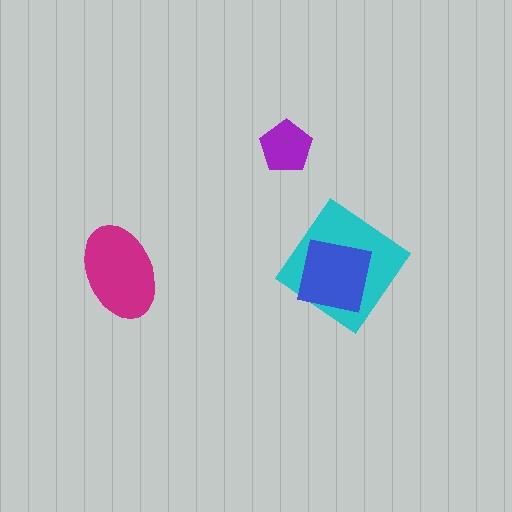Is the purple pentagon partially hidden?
No, no other shape covers it.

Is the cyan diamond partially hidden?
Yes, it is partially covered by another shape.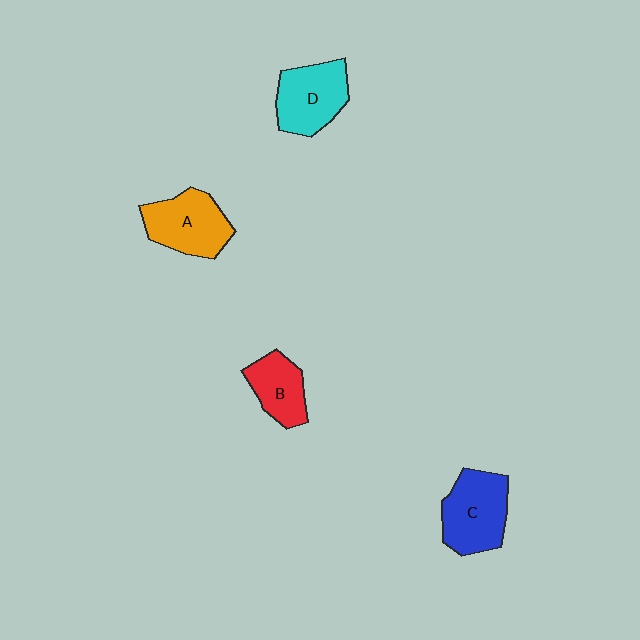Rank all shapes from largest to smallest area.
From largest to smallest: C (blue), A (orange), D (cyan), B (red).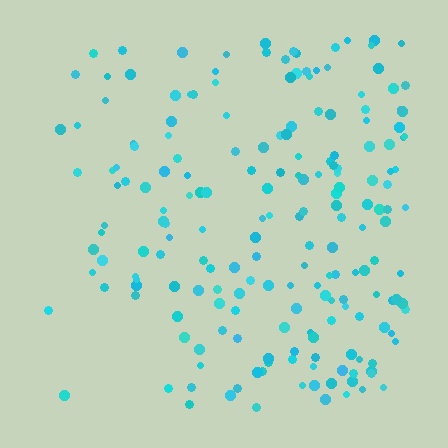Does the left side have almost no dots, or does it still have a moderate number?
Still a moderate number, just noticeably fewer than the right.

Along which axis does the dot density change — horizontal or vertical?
Horizontal.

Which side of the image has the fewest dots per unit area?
The left.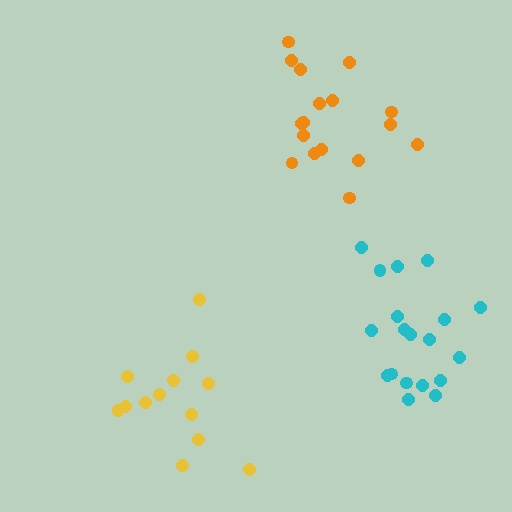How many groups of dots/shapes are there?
There are 3 groups.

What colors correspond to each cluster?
The clusters are colored: orange, cyan, yellow.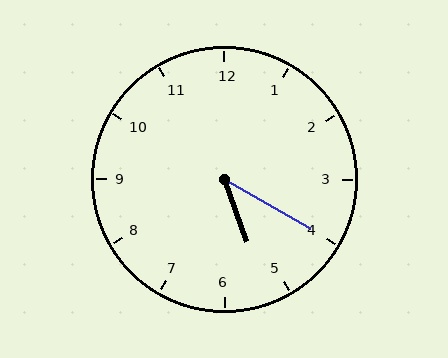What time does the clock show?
5:20.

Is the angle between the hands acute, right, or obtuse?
It is acute.